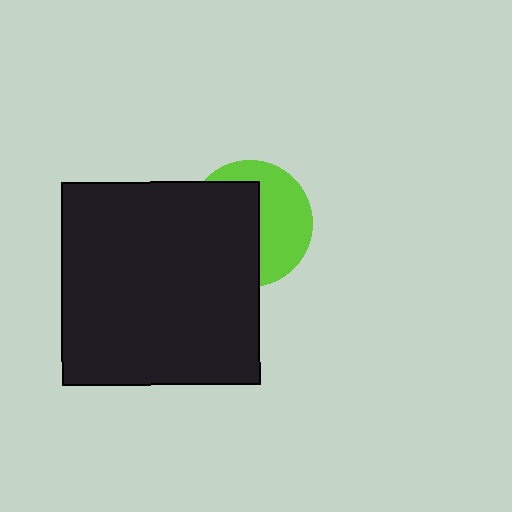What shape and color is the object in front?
The object in front is a black rectangle.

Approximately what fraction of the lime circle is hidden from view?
Roughly 52% of the lime circle is hidden behind the black rectangle.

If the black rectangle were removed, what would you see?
You would see the complete lime circle.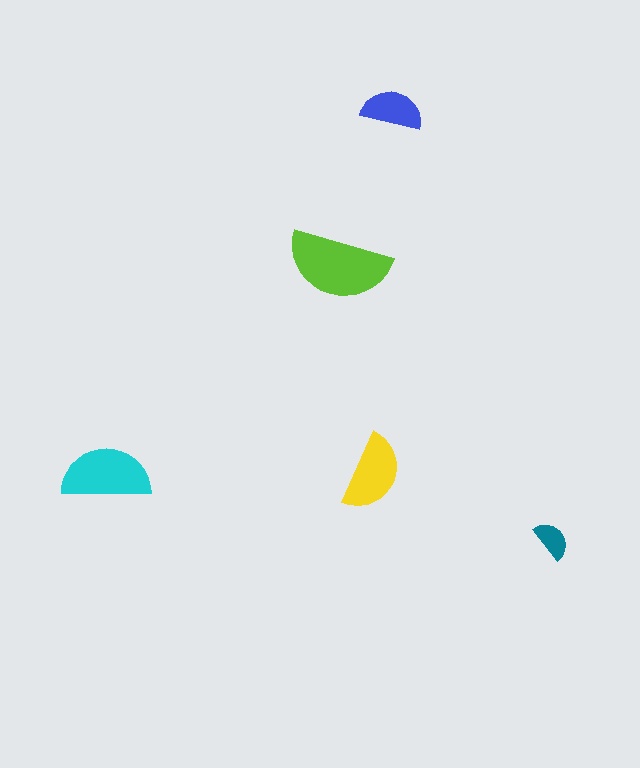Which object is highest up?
The blue semicircle is topmost.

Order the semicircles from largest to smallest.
the lime one, the cyan one, the yellow one, the blue one, the teal one.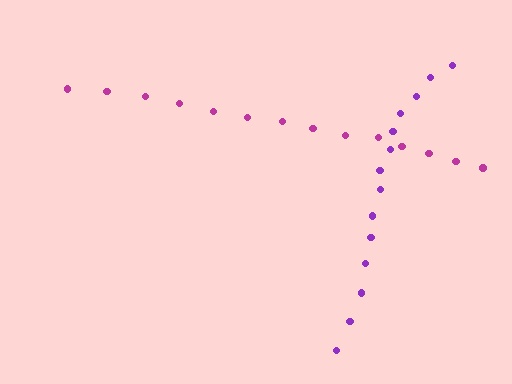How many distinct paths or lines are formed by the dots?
There are 2 distinct paths.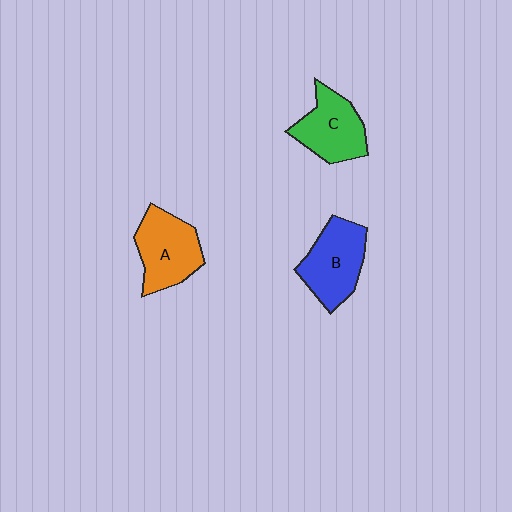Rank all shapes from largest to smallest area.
From largest to smallest: B (blue), A (orange), C (green).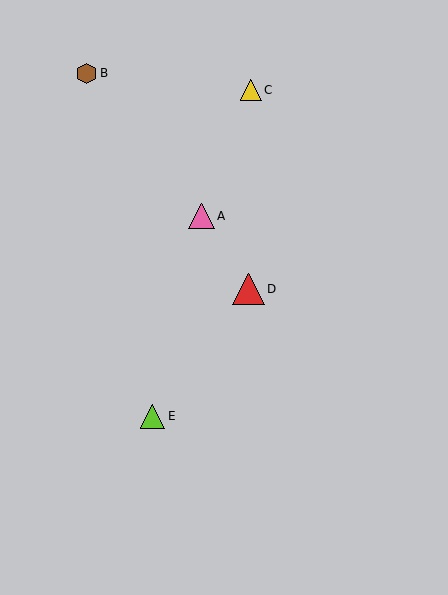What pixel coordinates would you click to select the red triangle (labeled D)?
Click at (248, 289) to select the red triangle D.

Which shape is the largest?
The red triangle (labeled D) is the largest.